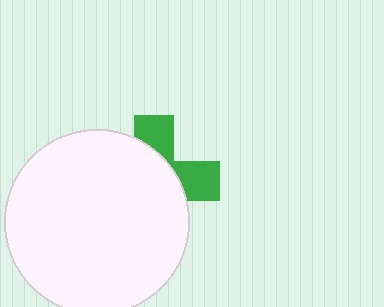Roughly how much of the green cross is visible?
A small part of it is visible (roughly 33%).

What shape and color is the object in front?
The object in front is a white circle.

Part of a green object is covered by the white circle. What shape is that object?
It is a cross.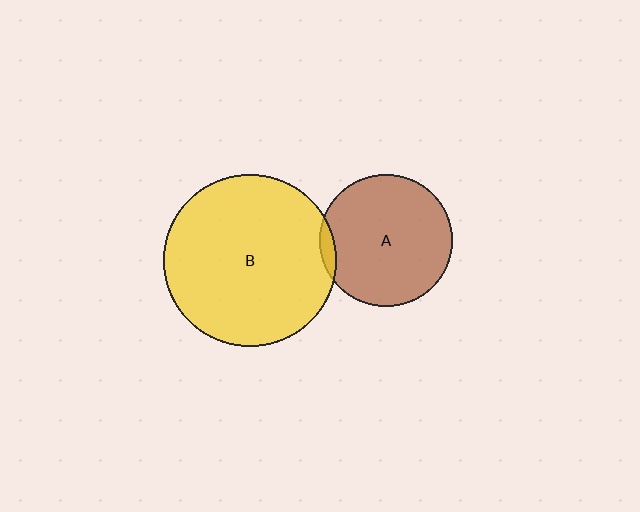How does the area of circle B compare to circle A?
Approximately 1.7 times.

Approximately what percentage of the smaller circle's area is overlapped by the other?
Approximately 5%.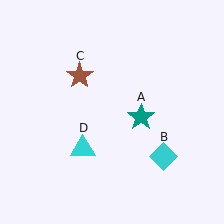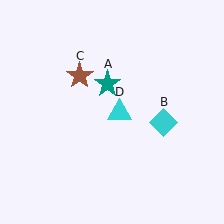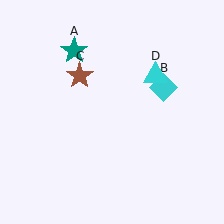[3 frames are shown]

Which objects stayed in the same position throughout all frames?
Brown star (object C) remained stationary.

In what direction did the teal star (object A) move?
The teal star (object A) moved up and to the left.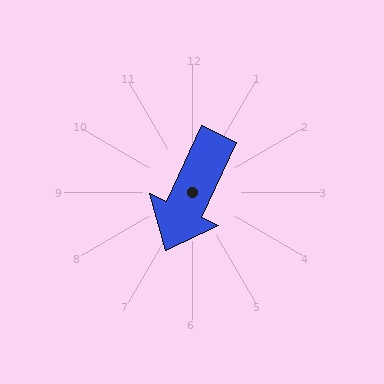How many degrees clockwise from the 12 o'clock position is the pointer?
Approximately 205 degrees.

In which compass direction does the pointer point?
Southwest.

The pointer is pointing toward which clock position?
Roughly 7 o'clock.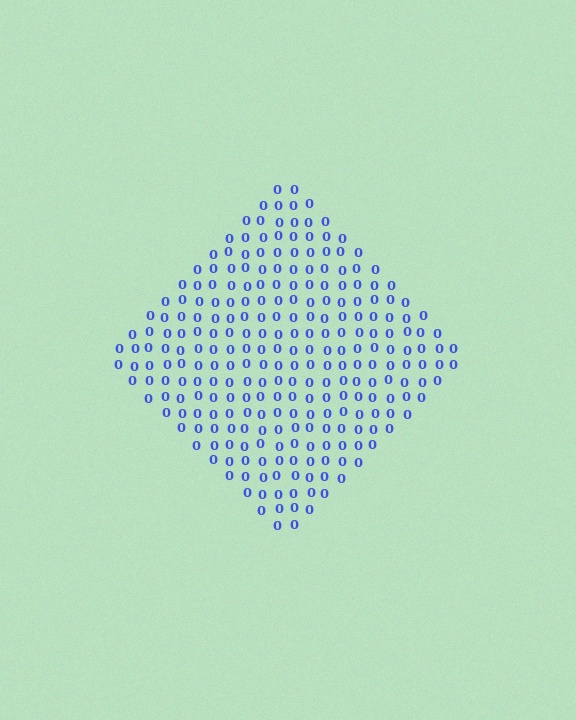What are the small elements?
The small elements are digit 0's.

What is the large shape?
The large shape is a diamond.